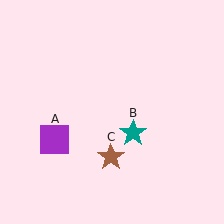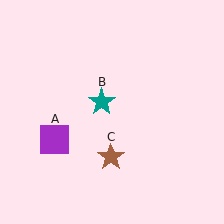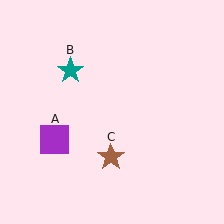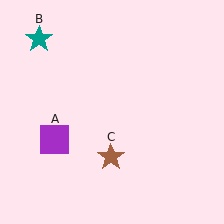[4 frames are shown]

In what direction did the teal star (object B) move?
The teal star (object B) moved up and to the left.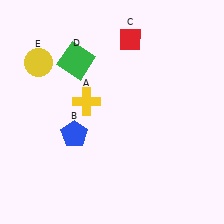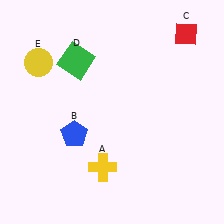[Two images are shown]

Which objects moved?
The objects that moved are: the yellow cross (A), the red diamond (C).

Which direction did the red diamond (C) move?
The red diamond (C) moved right.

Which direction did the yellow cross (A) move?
The yellow cross (A) moved down.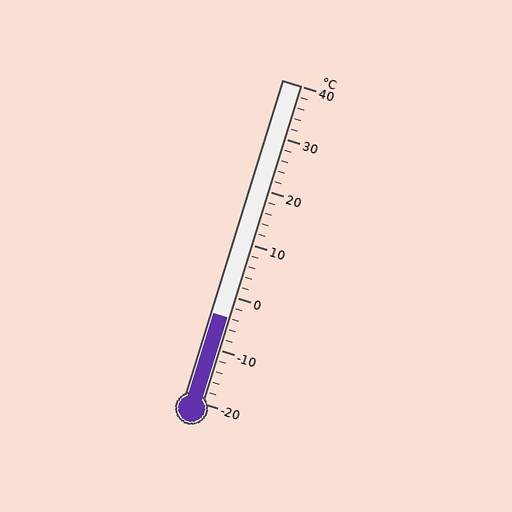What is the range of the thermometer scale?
The thermometer scale ranges from -20°C to 40°C.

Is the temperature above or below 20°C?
The temperature is below 20°C.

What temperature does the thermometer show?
The thermometer shows approximately -4°C.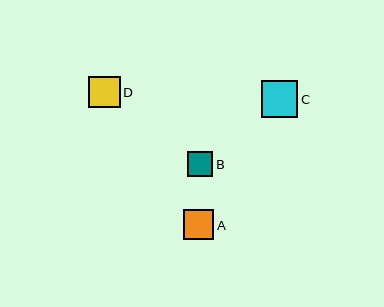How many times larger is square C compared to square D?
Square C is approximately 1.2 times the size of square D.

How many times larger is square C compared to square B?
Square C is approximately 1.5 times the size of square B.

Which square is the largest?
Square C is the largest with a size of approximately 37 pixels.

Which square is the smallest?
Square B is the smallest with a size of approximately 25 pixels.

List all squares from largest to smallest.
From largest to smallest: C, D, A, B.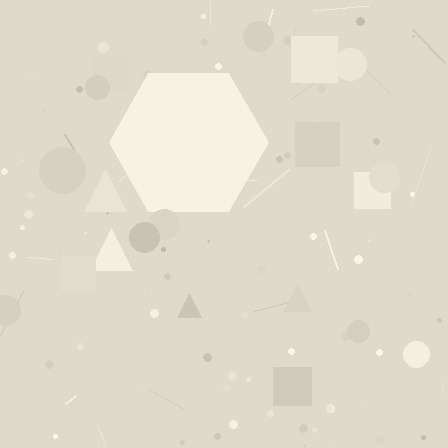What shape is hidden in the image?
A hexagon is hidden in the image.